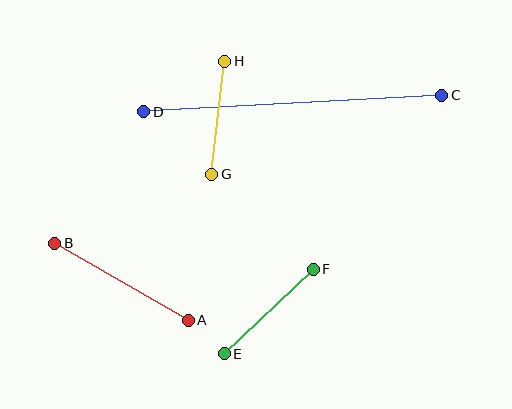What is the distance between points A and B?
The distance is approximately 154 pixels.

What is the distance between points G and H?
The distance is approximately 114 pixels.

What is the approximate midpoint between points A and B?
The midpoint is at approximately (122, 282) pixels.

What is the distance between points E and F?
The distance is approximately 123 pixels.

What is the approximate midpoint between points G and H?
The midpoint is at approximately (218, 118) pixels.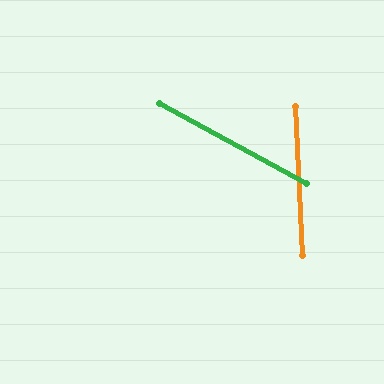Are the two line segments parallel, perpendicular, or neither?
Neither parallel nor perpendicular — they differ by about 58°.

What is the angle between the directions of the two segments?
Approximately 58 degrees.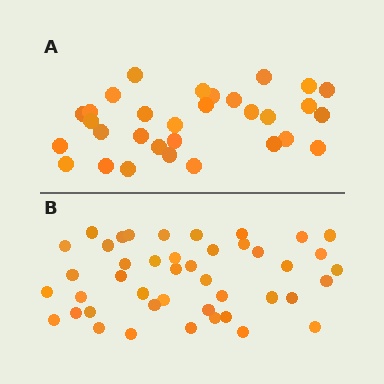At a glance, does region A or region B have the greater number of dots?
Region B (the bottom region) has more dots.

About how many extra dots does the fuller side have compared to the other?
Region B has approximately 15 more dots than region A.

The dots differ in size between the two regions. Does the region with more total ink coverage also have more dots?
No. Region A has more total ink coverage because its dots are larger, but region B actually contains more individual dots. Total area can be misleading — the number of items is what matters here.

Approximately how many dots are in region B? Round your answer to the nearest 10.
About 40 dots. (The exact count is 44, which rounds to 40.)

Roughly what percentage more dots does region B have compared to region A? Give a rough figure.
About 40% more.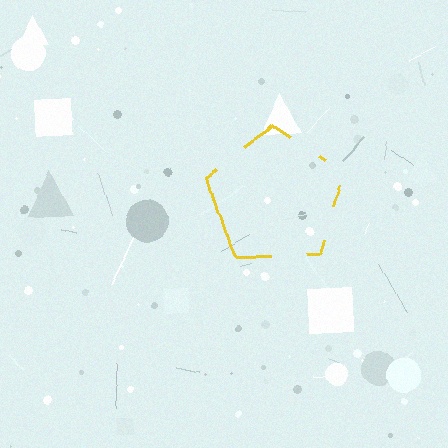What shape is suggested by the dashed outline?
The dashed outline suggests a pentagon.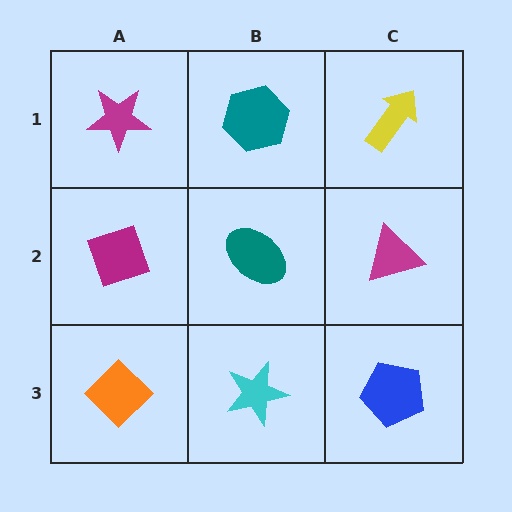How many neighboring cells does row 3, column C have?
2.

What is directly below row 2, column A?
An orange diamond.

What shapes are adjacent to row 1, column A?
A magenta diamond (row 2, column A), a teal hexagon (row 1, column B).